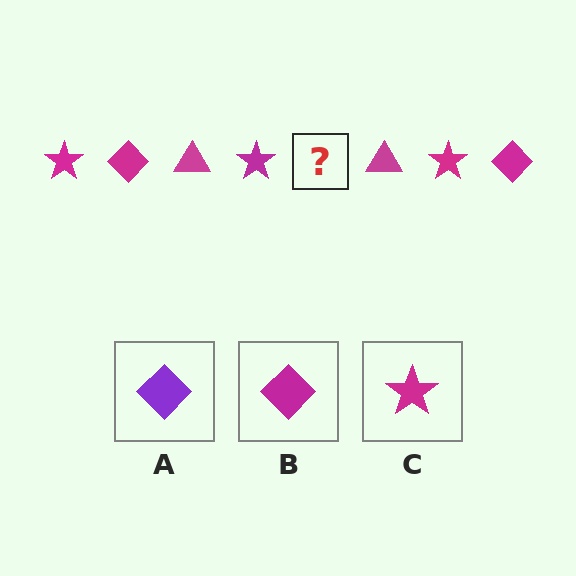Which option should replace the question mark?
Option B.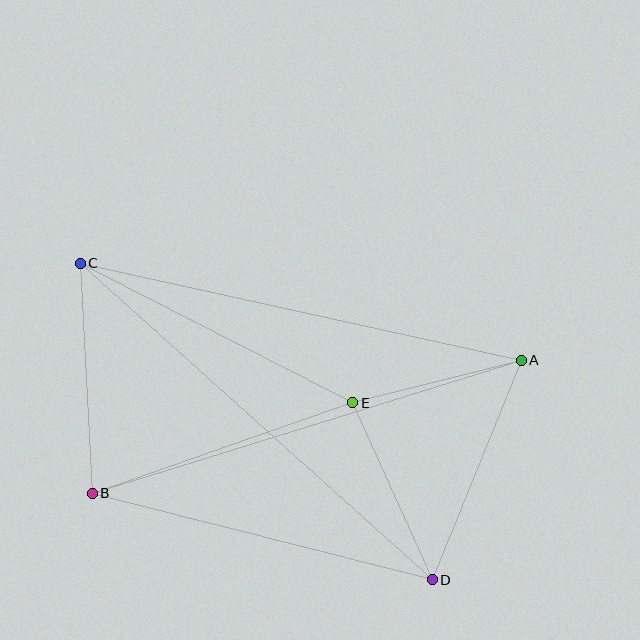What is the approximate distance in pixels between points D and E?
The distance between D and E is approximately 194 pixels.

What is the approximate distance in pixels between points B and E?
The distance between B and E is approximately 276 pixels.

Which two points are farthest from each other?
Points C and D are farthest from each other.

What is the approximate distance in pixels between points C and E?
The distance between C and E is approximately 306 pixels.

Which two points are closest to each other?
Points A and E are closest to each other.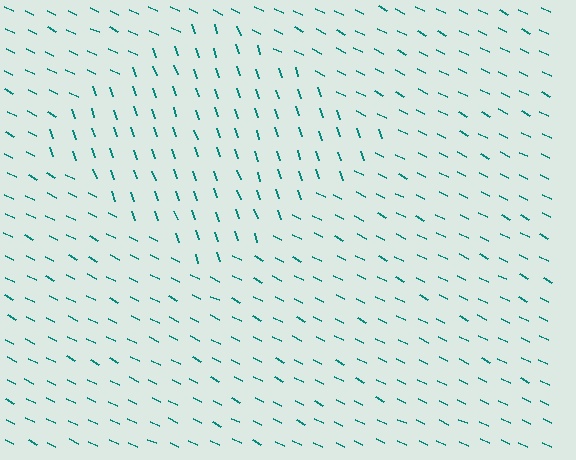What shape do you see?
I see a diamond.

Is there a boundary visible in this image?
Yes, there is a texture boundary formed by a change in line orientation.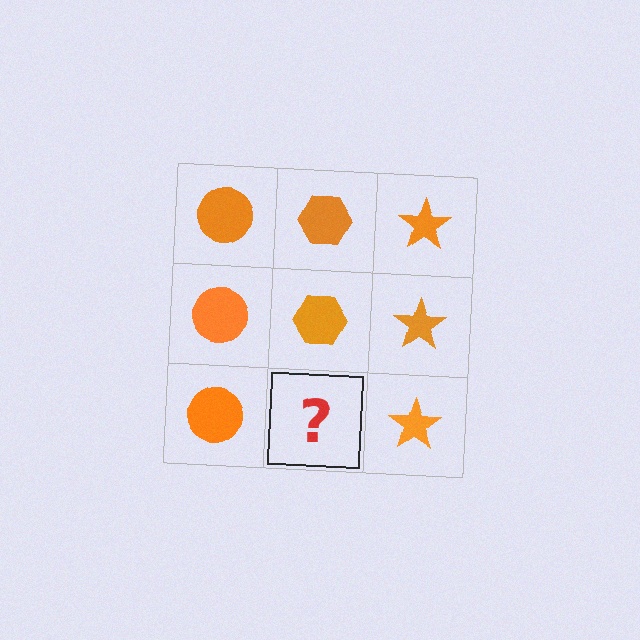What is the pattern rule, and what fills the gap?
The rule is that each column has a consistent shape. The gap should be filled with an orange hexagon.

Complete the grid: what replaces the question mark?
The question mark should be replaced with an orange hexagon.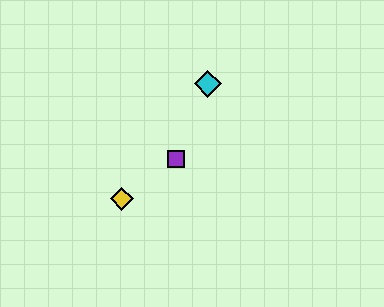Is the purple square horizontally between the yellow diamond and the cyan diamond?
Yes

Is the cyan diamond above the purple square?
Yes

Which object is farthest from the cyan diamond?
The yellow diamond is farthest from the cyan diamond.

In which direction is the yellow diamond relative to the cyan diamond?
The yellow diamond is below the cyan diamond.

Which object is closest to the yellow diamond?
The purple square is closest to the yellow diamond.